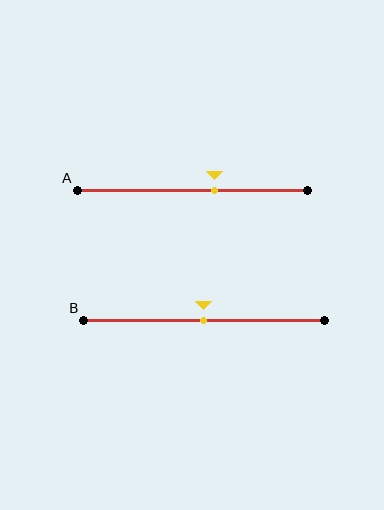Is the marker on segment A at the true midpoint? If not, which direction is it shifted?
No, the marker on segment A is shifted to the right by about 10% of the segment length.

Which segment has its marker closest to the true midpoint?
Segment B has its marker closest to the true midpoint.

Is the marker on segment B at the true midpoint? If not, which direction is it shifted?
Yes, the marker on segment B is at the true midpoint.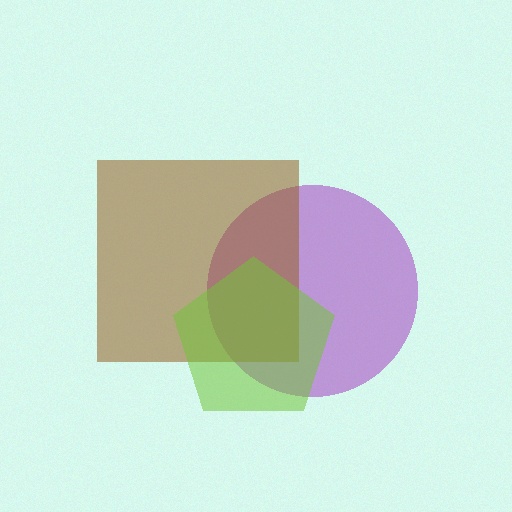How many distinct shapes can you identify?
There are 3 distinct shapes: a purple circle, a brown square, a lime pentagon.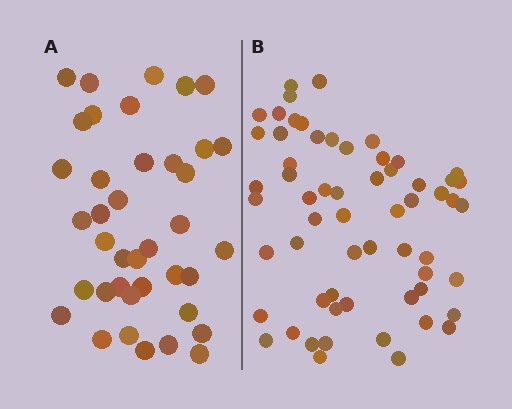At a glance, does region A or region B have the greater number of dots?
Region B (the right region) has more dots.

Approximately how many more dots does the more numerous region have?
Region B has approximately 20 more dots than region A.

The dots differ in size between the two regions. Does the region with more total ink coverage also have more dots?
No. Region A has more total ink coverage because its dots are larger, but region B actually contains more individual dots. Total area can be misleading — the number of items is what matters here.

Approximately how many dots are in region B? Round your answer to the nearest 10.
About 60 dots.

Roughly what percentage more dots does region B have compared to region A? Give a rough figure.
About 55% more.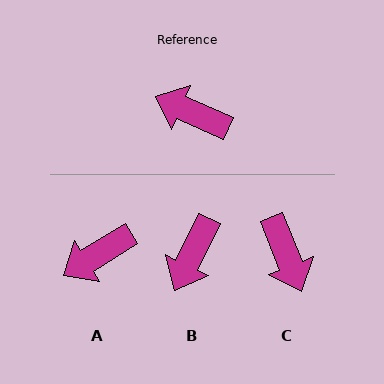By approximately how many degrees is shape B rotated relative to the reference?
Approximately 88 degrees counter-clockwise.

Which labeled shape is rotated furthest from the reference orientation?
C, about 136 degrees away.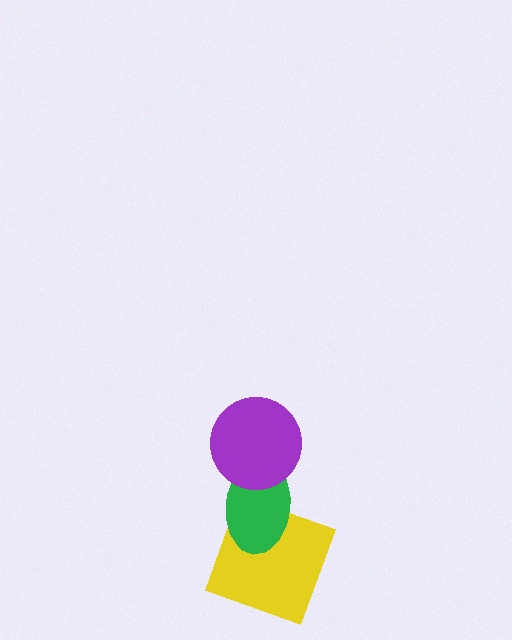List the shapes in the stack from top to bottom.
From top to bottom: the purple circle, the green ellipse, the yellow square.